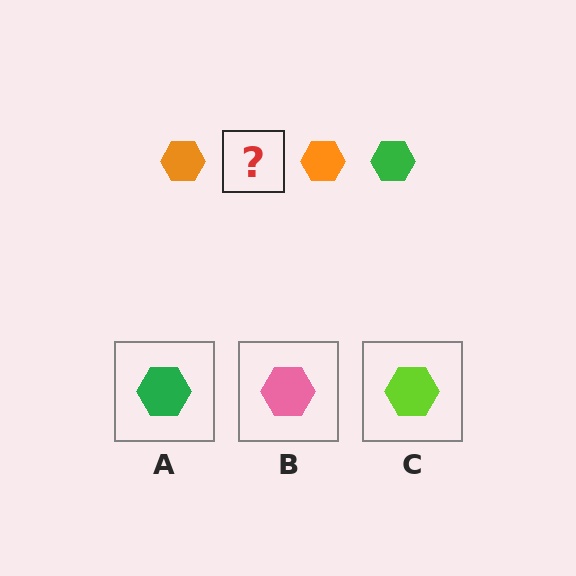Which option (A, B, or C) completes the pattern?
A.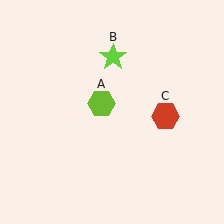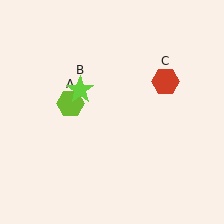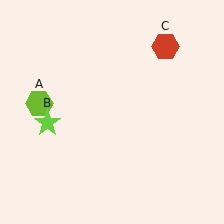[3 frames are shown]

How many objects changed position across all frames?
3 objects changed position: lime hexagon (object A), lime star (object B), red hexagon (object C).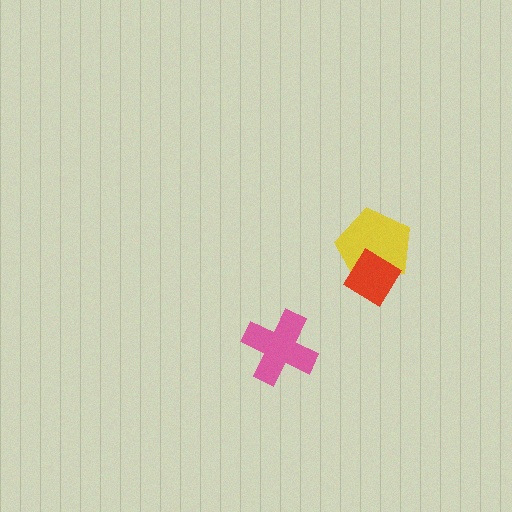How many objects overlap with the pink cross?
0 objects overlap with the pink cross.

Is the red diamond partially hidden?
No, no other shape covers it.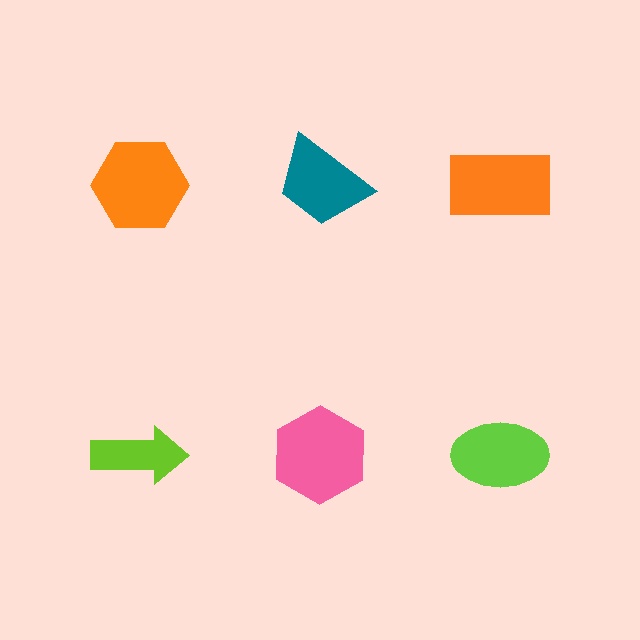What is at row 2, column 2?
A pink hexagon.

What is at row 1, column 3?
An orange rectangle.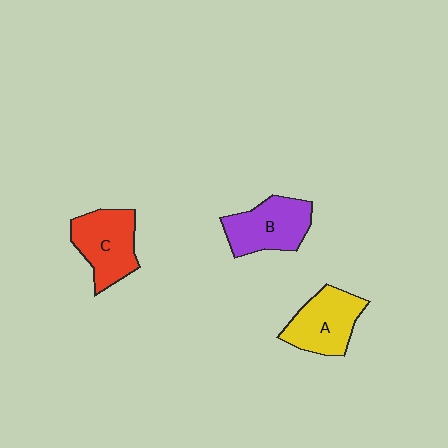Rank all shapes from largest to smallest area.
From largest to smallest: C (red), B (purple), A (yellow).